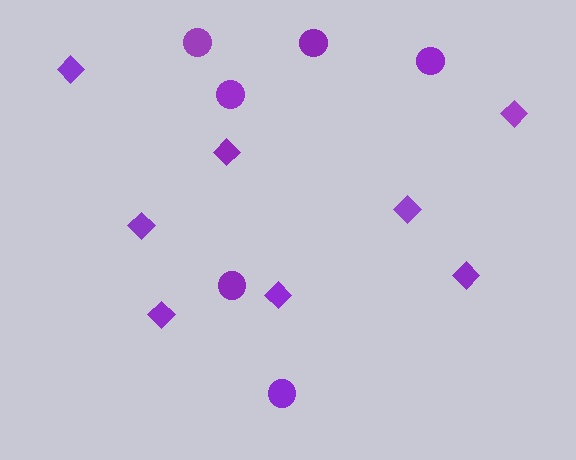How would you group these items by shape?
There are 2 groups: one group of diamonds (8) and one group of circles (6).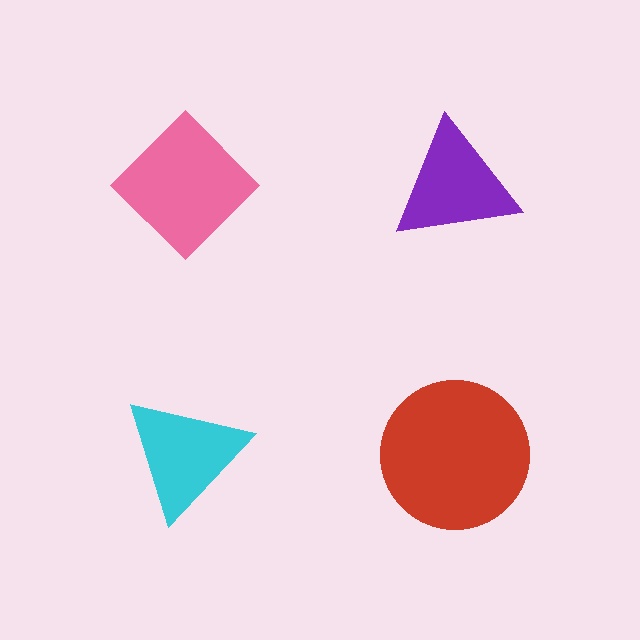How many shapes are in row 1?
2 shapes.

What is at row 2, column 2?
A red circle.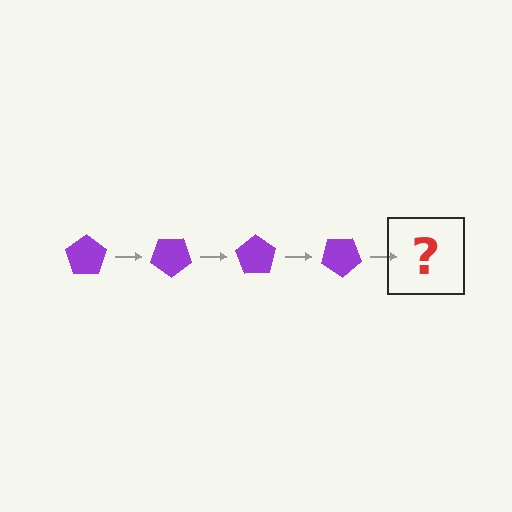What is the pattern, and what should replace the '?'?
The pattern is that the pentagon rotates 35 degrees each step. The '?' should be a purple pentagon rotated 140 degrees.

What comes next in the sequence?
The next element should be a purple pentagon rotated 140 degrees.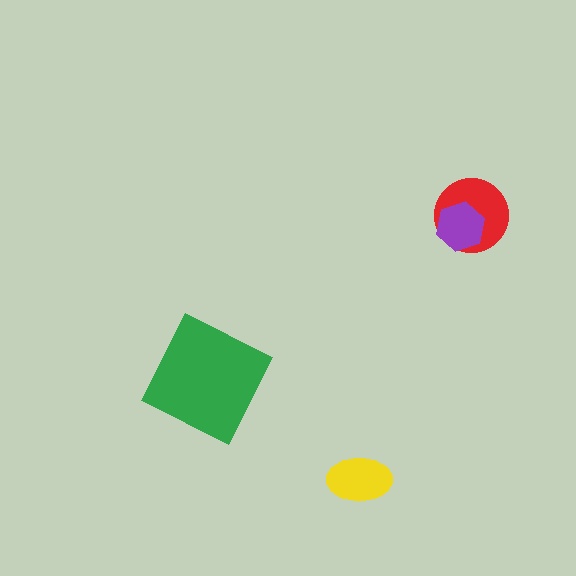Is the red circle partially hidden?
Yes, it is partially covered by another shape.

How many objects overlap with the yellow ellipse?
0 objects overlap with the yellow ellipse.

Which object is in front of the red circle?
The purple hexagon is in front of the red circle.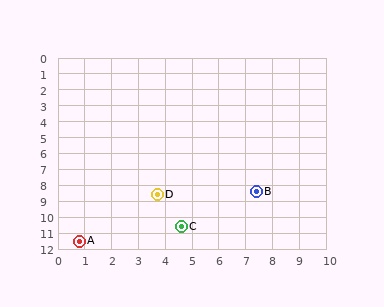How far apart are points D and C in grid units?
Points D and C are about 2.2 grid units apart.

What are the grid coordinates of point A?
Point A is at approximately (0.8, 11.5).